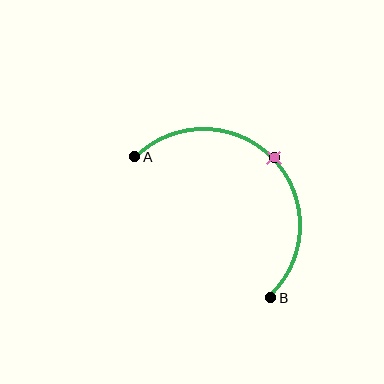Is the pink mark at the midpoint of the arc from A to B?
Yes. The pink mark lies on the arc at equal arc-length from both A and B — it is the arc midpoint.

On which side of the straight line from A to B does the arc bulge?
The arc bulges above and to the right of the straight line connecting A and B.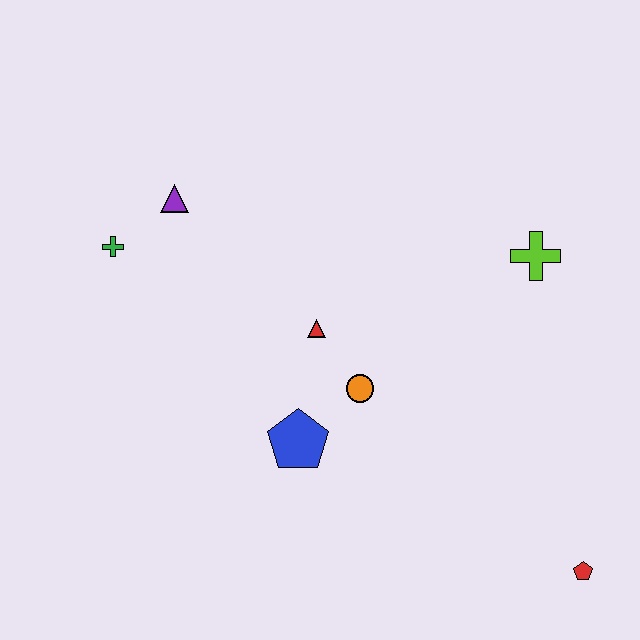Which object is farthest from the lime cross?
The green cross is farthest from the lime cross.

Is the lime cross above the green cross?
No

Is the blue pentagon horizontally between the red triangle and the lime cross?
No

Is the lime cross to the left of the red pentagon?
Yes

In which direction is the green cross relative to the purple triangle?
The green cross is to the left of the purple triangle.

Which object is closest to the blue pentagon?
The orange circle is closest to the blue pentagon.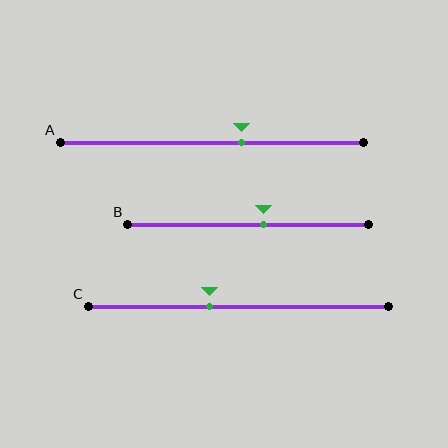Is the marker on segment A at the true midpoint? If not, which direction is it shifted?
No, the marker on segment A is shifted to the right by about 10% of the segment length.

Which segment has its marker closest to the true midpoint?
Segment B has its marker closest to the true midpoint.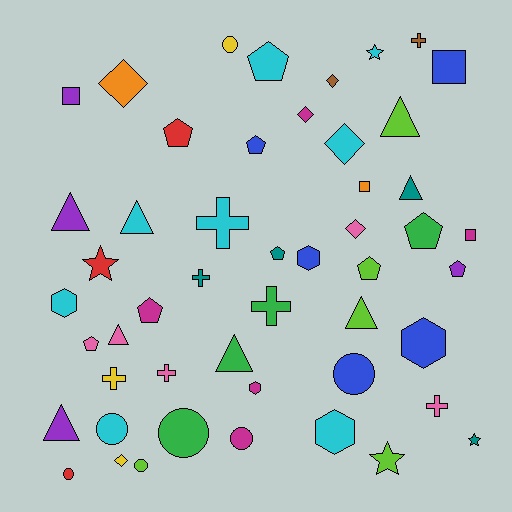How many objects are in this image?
There are 50 objects.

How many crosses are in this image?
There are 7 crosses.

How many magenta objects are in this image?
There are 5 magenta objects.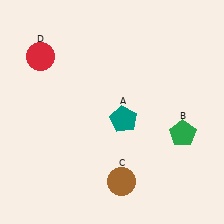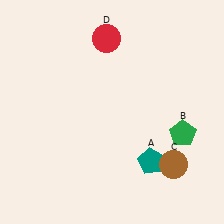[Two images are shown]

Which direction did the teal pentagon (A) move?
The teal pentagon (A) moved down.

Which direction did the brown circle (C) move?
The brown circle (C) moved right.